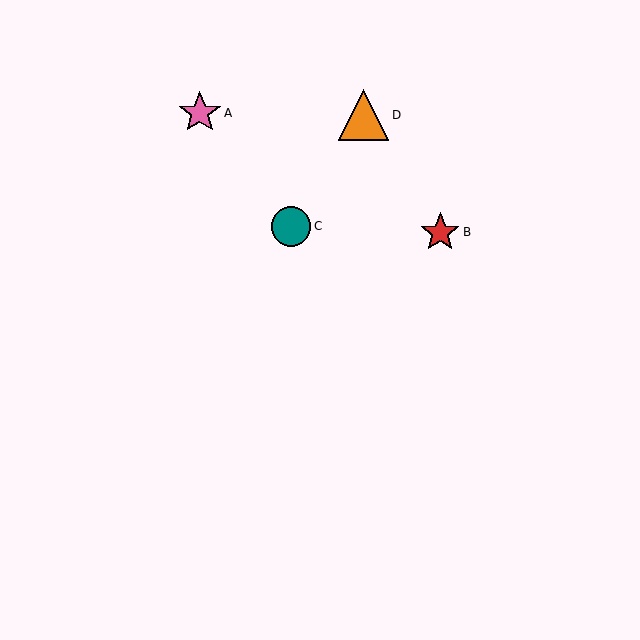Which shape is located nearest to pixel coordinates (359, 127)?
The orange triangle (labeled D) at (364, 115) is nearest to that location.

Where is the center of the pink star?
The center of the pink star is at (200, 113).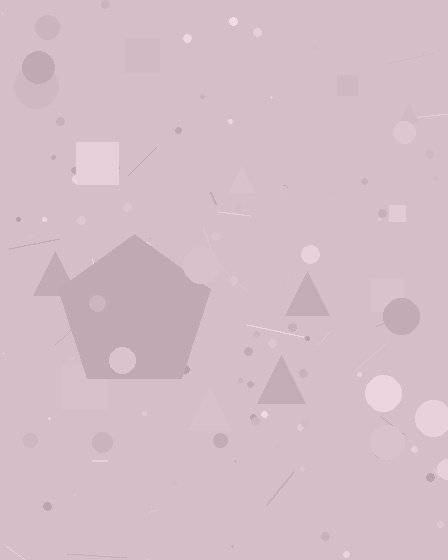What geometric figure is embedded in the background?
A pentagon is embedded in the background.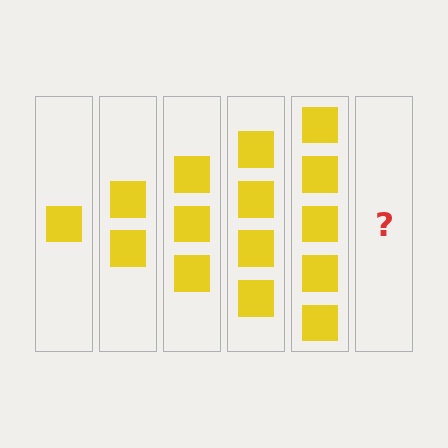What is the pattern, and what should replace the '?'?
The pattern is that each step adds one more square. The '?' should be 6 squares.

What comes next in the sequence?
The next element should be 6 squares.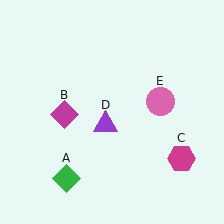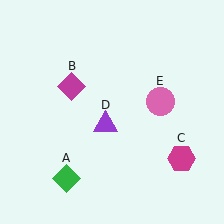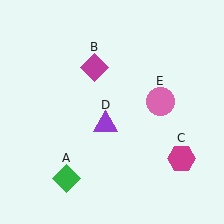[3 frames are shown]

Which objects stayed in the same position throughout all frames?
Green diamond (object A) and magenta hexagon (object C) and purple triangle (object D) and pink circle (object E) remained stationary.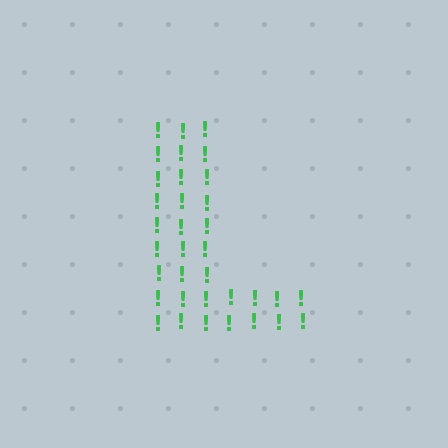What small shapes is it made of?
It is made of small exclamation marks.